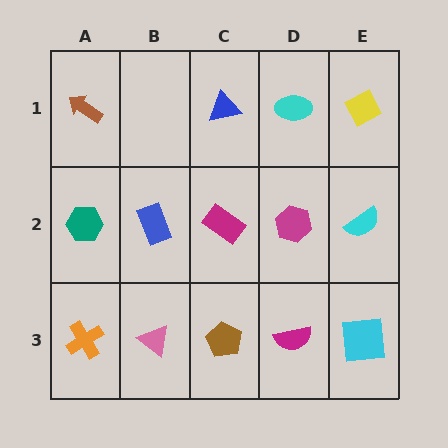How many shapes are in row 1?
4 shapes.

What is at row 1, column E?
A yellow diamond.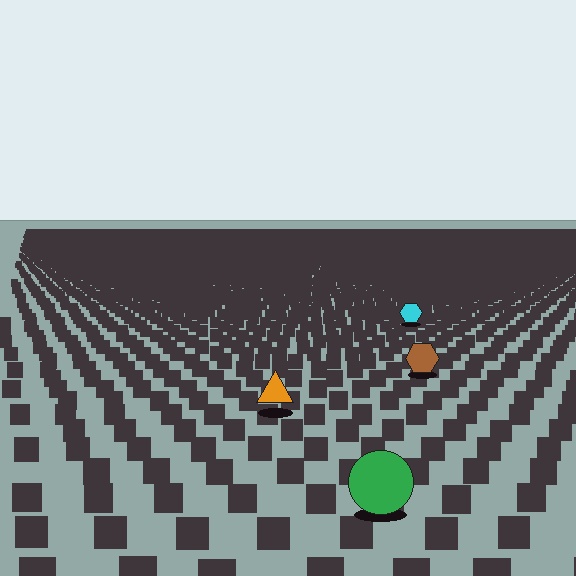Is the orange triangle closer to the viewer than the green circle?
No. The green circle is closer — you can tell from the texture gradient: the ground texture is coarser near it.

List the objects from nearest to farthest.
From nearest to farthest: the green circle, the orange triangle, the brown hexagon, the cyan hexagon.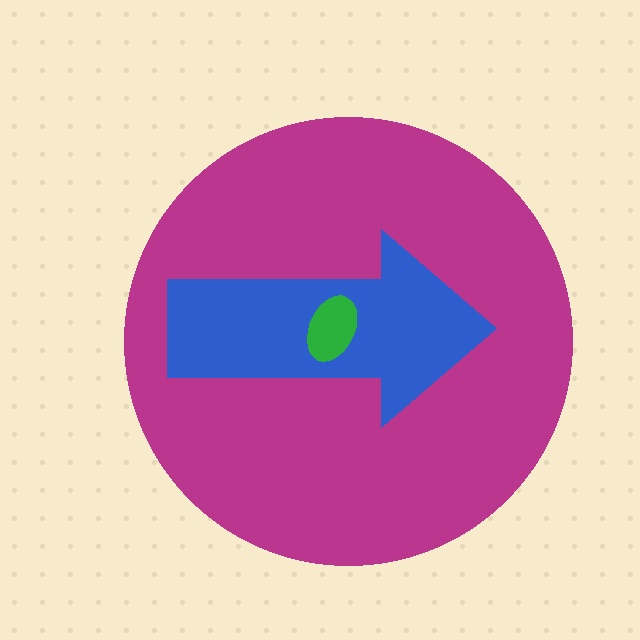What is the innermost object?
The green ellipse.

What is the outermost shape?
The magenta circle.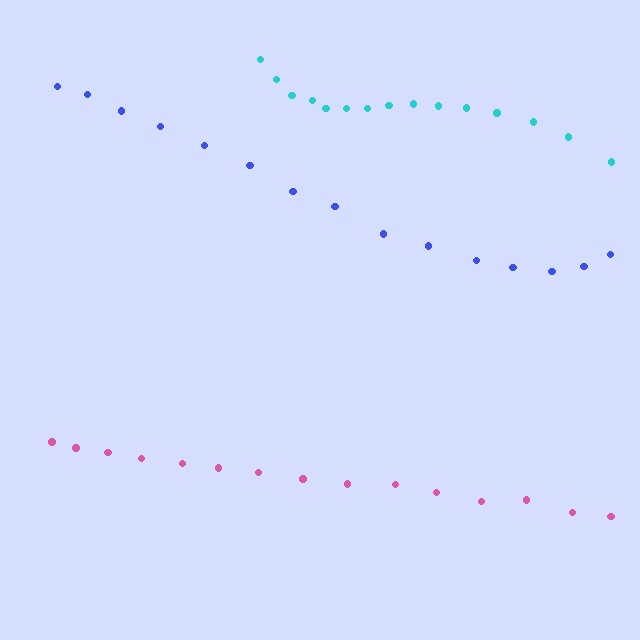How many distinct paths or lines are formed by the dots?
There are 3 distinct paths.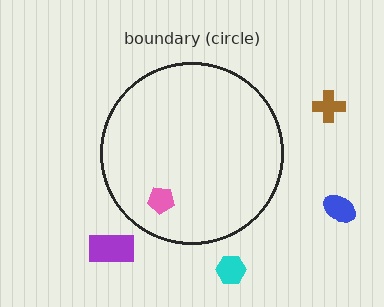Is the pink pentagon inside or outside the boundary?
Inside.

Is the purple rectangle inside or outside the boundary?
Outside.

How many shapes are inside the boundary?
1 inside, 4 outside.